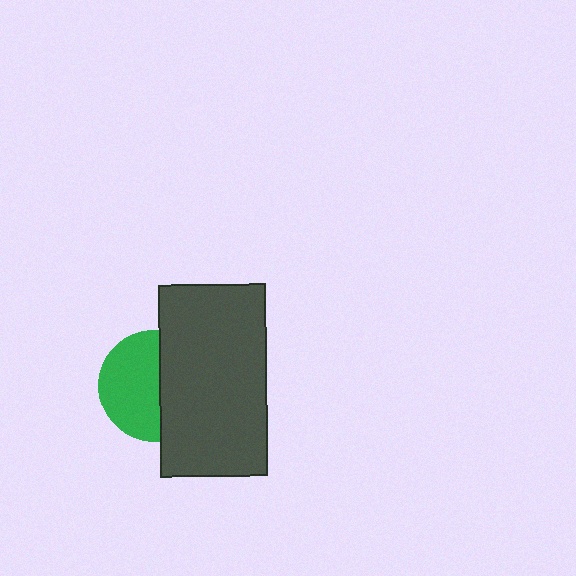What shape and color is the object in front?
The object in front is a dark gray rectangle.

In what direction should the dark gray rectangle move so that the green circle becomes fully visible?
The dark gray rectangle should move right. That is the shortest direction to clear the overlap and leave the green circle fully visible.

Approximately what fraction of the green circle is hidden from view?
Roughly 45% of the green circle is hidden behind the dark gray rectangle.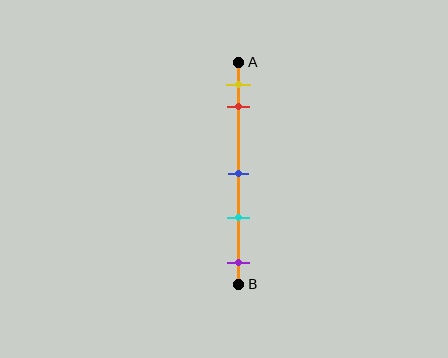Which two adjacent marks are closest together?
The yellow and red marks are the closest adjacent pair.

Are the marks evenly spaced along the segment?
No, the marks are not evenly spaced.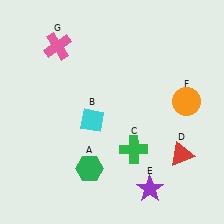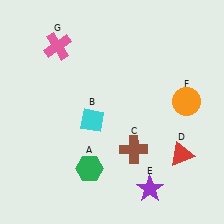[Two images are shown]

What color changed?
The cross (C) changed from green in Image 1 to brown in Image 2.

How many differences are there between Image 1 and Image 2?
There is 1 difference between the two images.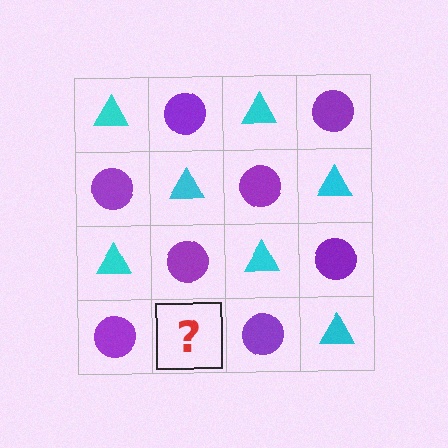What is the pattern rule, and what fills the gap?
The rule is that it alternates cyan triangle and purple circle in a checkerboard pattern. The gap should be filled with a cyan triangle.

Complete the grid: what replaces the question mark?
The question mark should be replaced with a cyan triangle.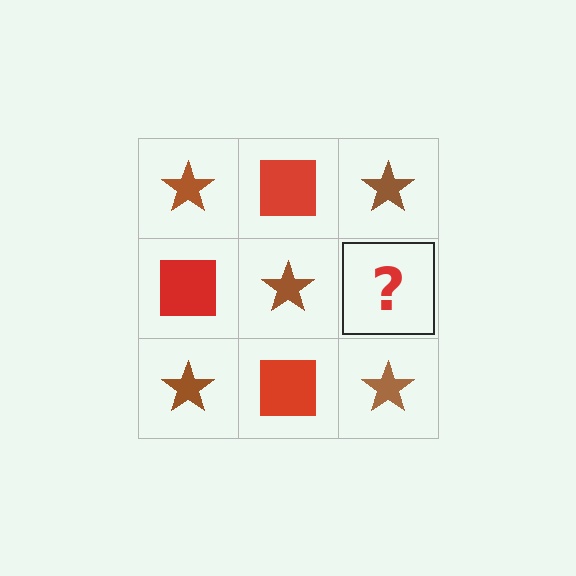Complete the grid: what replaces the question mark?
The question mark should be replaced with a red square.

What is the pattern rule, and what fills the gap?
The rule is that it alternates brown star and red square in a checkerboard pattern. The gap should be filled with a red square.